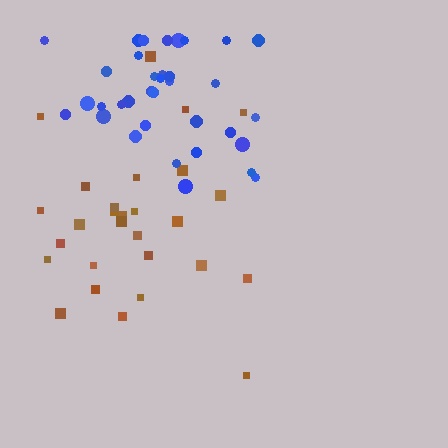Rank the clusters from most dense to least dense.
blue, brown.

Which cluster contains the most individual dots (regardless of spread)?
Blue (35).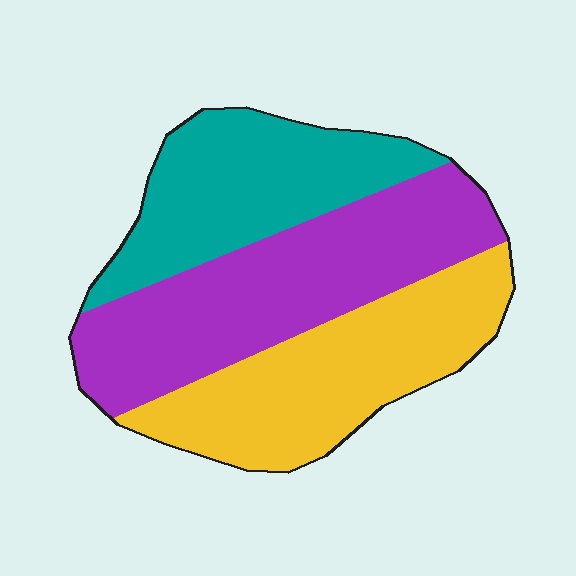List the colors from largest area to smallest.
From largest to smallest: purple, yellow, teal.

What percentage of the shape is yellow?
Yellow covers 33% of the shape.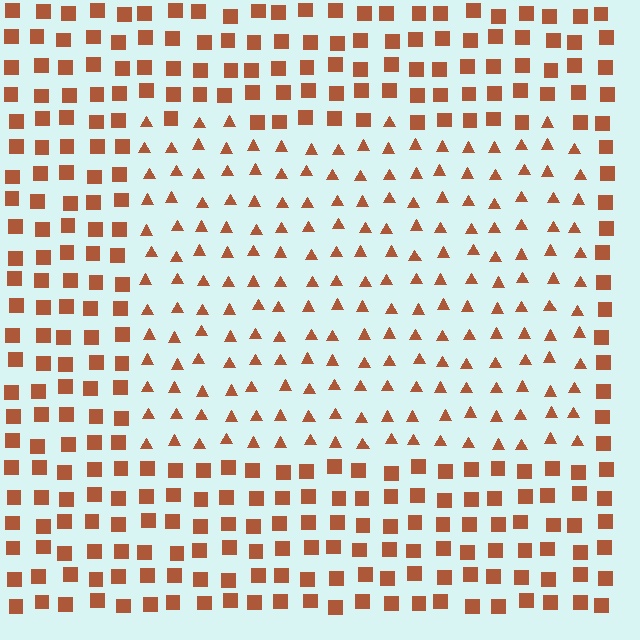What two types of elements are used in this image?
The image uses triangles inside the rectangle region and squares outside it.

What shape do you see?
I see a rectangle.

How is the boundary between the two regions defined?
The boundary is defined by a change in element shape: triangles inside vs. squares outside. All elements share the same color and spacing.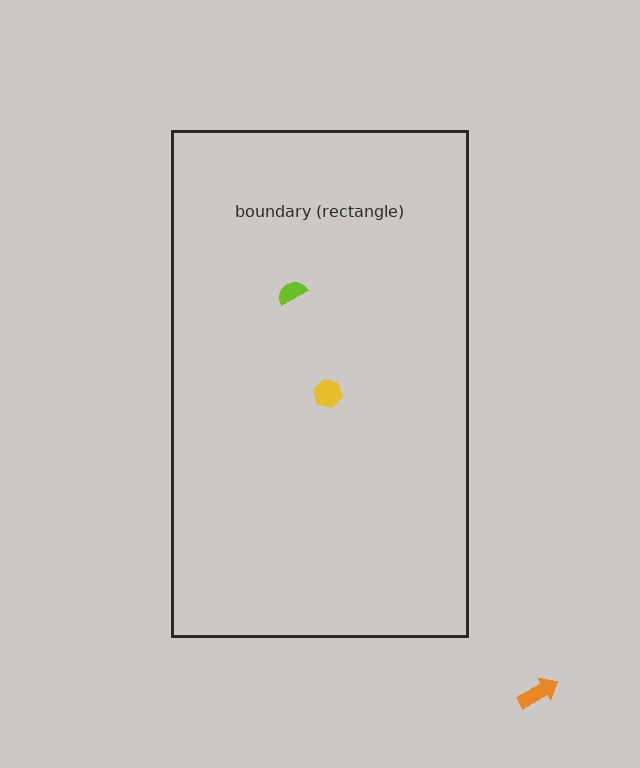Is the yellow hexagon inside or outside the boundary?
Inside.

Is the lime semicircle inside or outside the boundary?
Inside.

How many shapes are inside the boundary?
2 inside, 1 outside.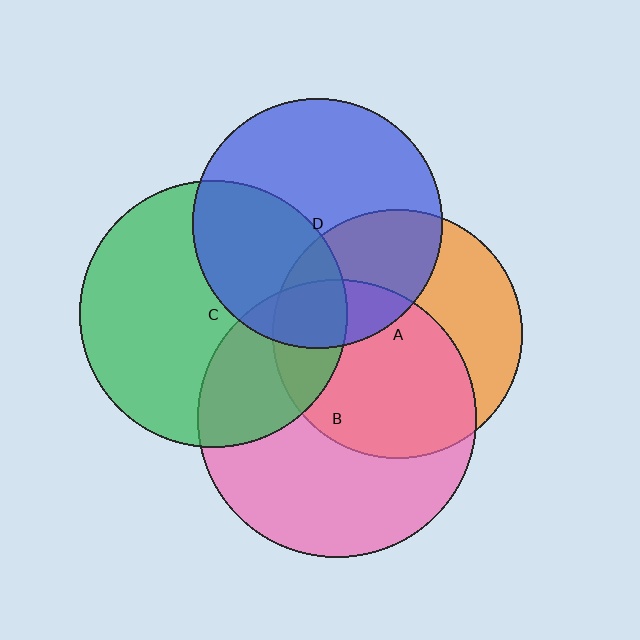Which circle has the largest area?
Circle B (pink).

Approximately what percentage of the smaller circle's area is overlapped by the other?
Approximately 40%.